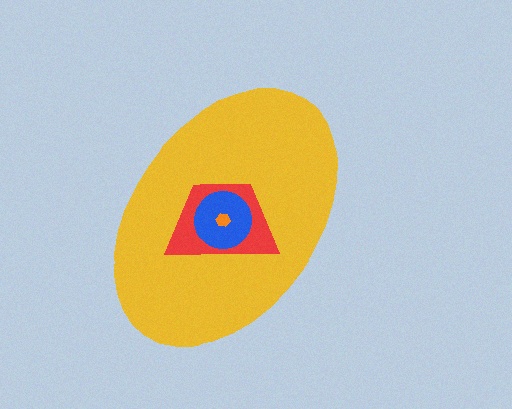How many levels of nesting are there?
4.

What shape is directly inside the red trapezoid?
The blue circle.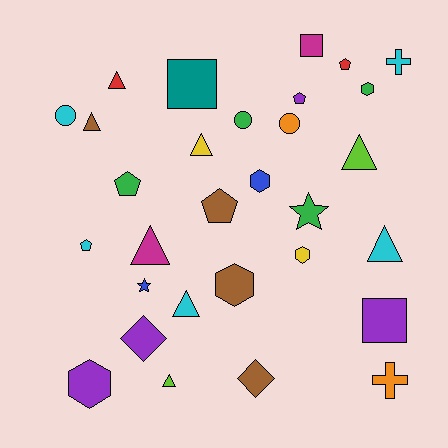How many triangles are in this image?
There are 8 triangles.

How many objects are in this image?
There are 30 objects.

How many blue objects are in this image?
There are 2 blue objects.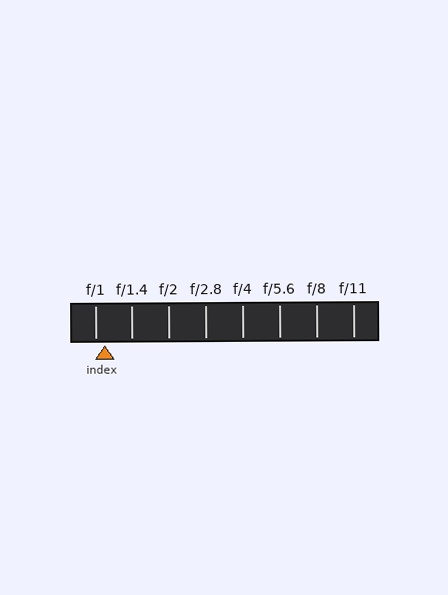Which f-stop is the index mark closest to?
The index mark is closest to f/1.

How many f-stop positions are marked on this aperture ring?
There are 8 f-stop positions marked.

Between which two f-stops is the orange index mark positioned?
The index mark is between f/1 and f/1.4.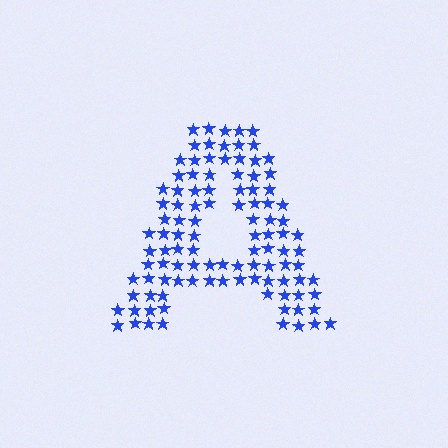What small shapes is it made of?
It is made of small stars.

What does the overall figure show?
The overall figure shows the letter A.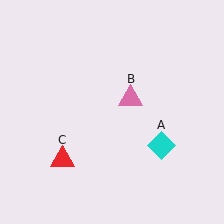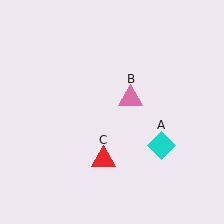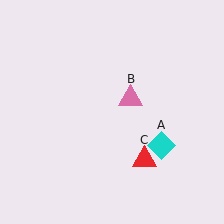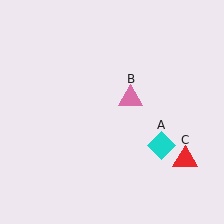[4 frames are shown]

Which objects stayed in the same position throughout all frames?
Cyan diamond (object A) and pink triangle (object B) remained stationary.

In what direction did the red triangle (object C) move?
The red triangle (object C) moved right.